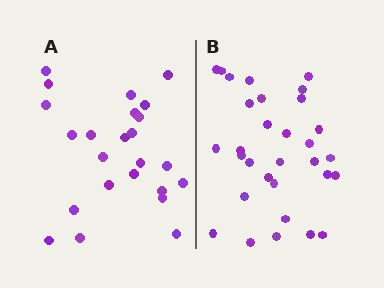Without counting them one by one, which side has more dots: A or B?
Region B (the right region) has more dots.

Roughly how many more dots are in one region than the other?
Region B has roughly 8 or so more dots than region A.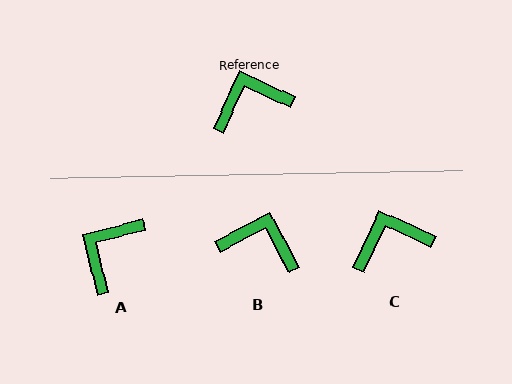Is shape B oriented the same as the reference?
No, it is off by about 37 degrees.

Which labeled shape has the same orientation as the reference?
C.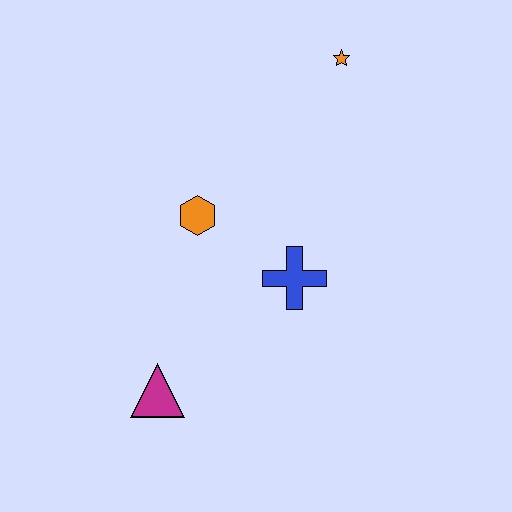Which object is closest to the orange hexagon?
The blue cross is closest to the orange hexagon.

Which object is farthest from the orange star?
The magenta triangle is farthest from the orange star.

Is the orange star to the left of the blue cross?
No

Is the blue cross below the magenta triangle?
No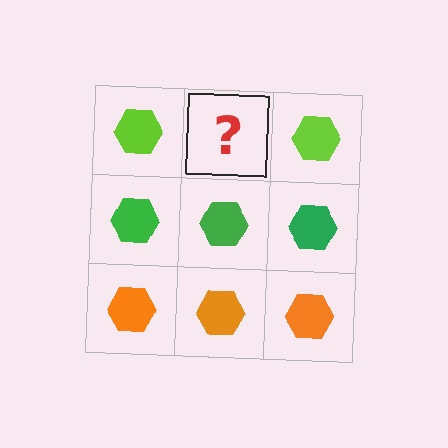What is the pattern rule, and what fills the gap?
The rule is that each row has a consistent color. The gap should be filled with a lime hexagon.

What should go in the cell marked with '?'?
The missing cell should contain a lime hexagon.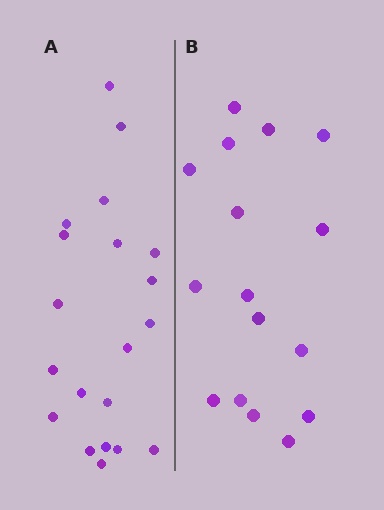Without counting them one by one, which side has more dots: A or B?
Region A (the left region) has more dots.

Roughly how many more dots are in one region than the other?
Region A has about 4 more dots than region B.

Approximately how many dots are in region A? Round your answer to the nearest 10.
About 20 dots.